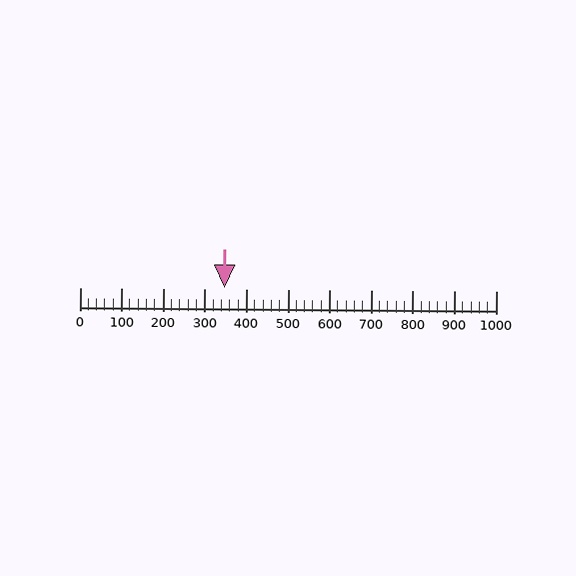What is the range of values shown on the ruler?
The ruler shows values from 0 to 1000.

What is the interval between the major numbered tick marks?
The major tick marks are spaced 100 units apart.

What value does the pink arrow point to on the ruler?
The pink arrow points to approximately 348.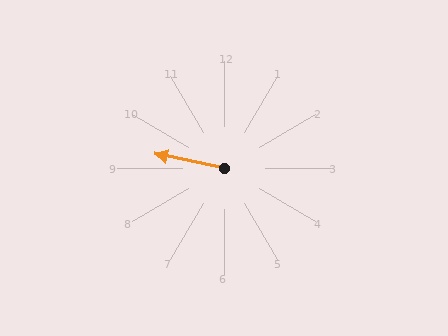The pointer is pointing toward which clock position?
Roughly 9 o'clock.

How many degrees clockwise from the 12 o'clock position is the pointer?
Approximately 282 degrees.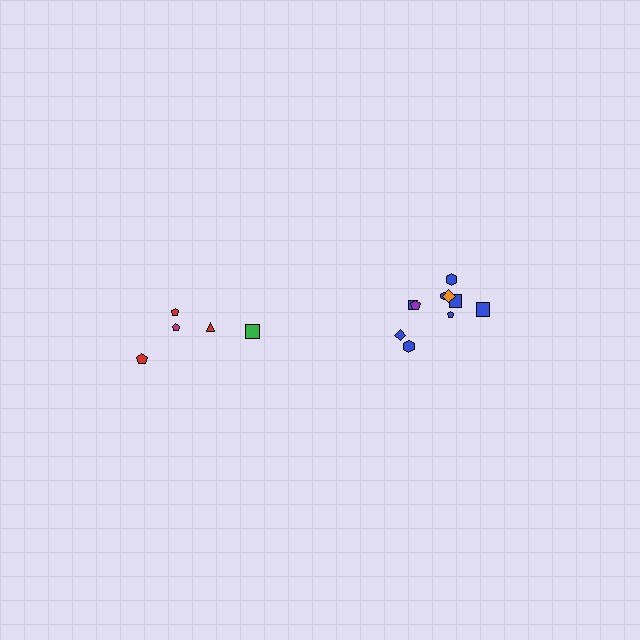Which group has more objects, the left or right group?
The right group.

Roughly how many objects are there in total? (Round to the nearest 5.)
Roughly 15 objects in total.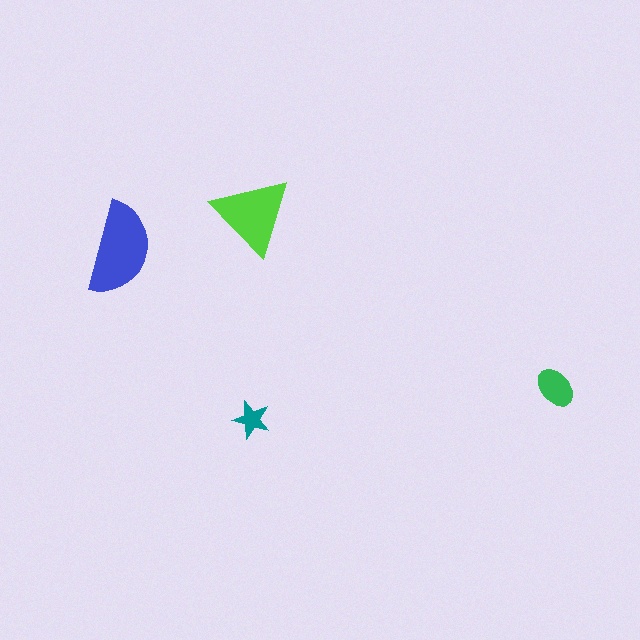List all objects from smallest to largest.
The teal star, the green ellipse, the lime triangle, the blue semicircle.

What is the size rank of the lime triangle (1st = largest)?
2nd.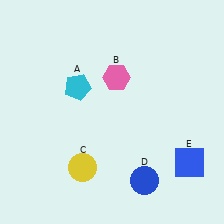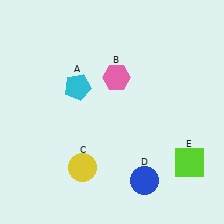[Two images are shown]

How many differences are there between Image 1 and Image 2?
There is 1 difference between the two images.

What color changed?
The square (E) changed from blue in Image 1 to lime in Image 2.